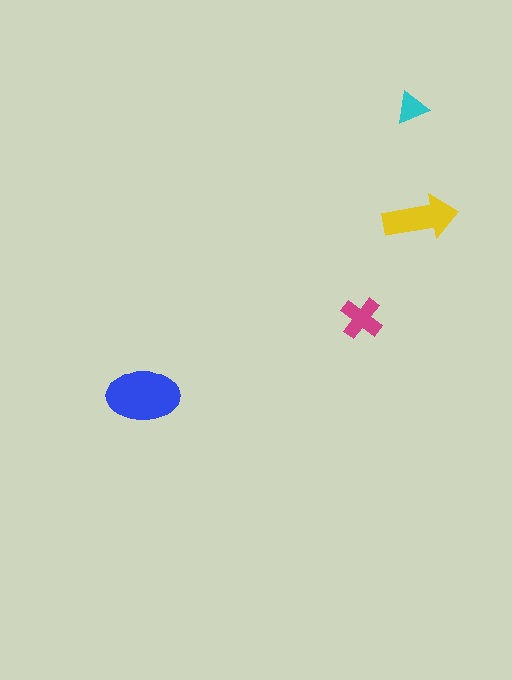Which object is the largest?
The blue ellipse.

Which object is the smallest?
The cyan triangle.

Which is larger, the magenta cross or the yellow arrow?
The yellow arrow.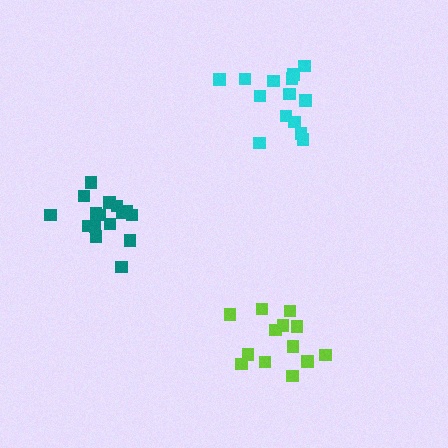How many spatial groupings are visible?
There are 3 spatial groupings.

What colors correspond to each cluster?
The clusters are colored: teal, lime, cyan.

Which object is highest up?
The cyan cluster is topmost.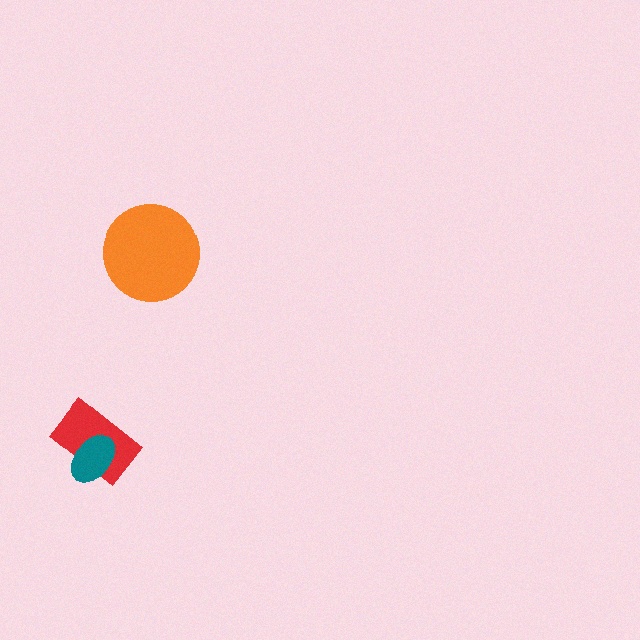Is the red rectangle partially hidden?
Yes, it is partially covered by another shape.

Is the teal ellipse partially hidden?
No, no other shape covers it.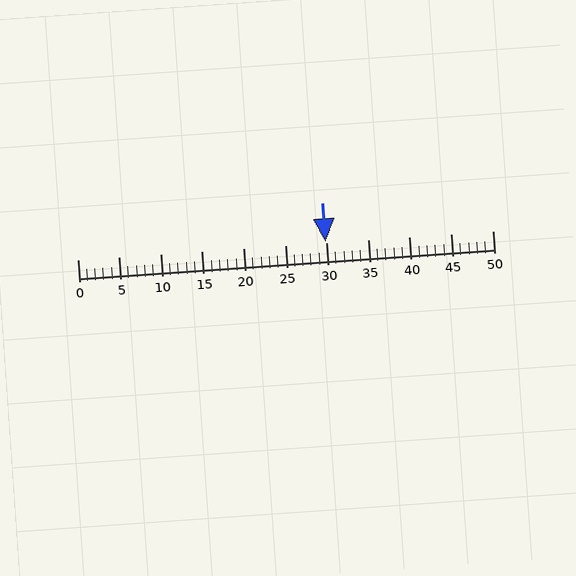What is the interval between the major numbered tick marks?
The major tick marks are spaced 5 units apart.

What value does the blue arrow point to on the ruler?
The blue arrow points to approximately 30.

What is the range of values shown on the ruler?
The ruler shows values from 0 to 50.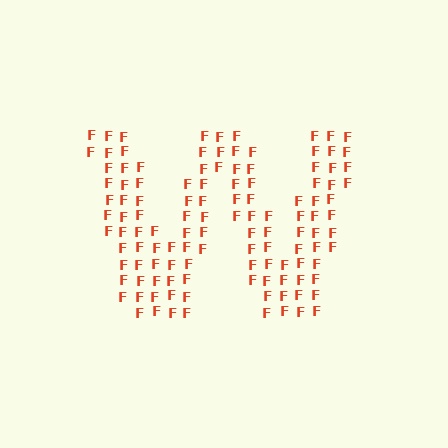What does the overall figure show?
The overall figure shows the letter W.